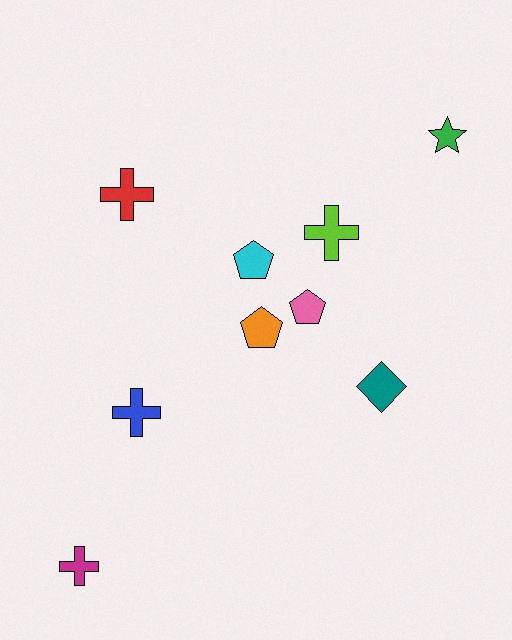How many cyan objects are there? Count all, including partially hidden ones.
There is 1 cyan object.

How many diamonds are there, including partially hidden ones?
There is 1 diamond.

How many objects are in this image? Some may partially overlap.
There are 9 objects.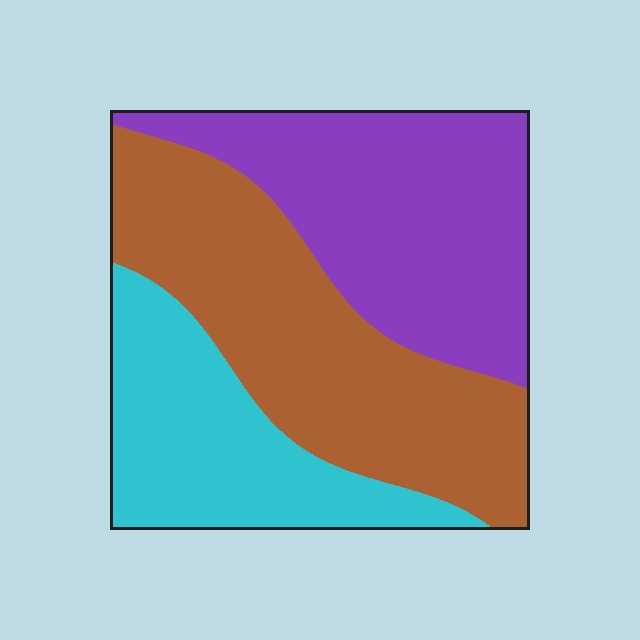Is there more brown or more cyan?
Brown.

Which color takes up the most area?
Brown, at roughly 40%.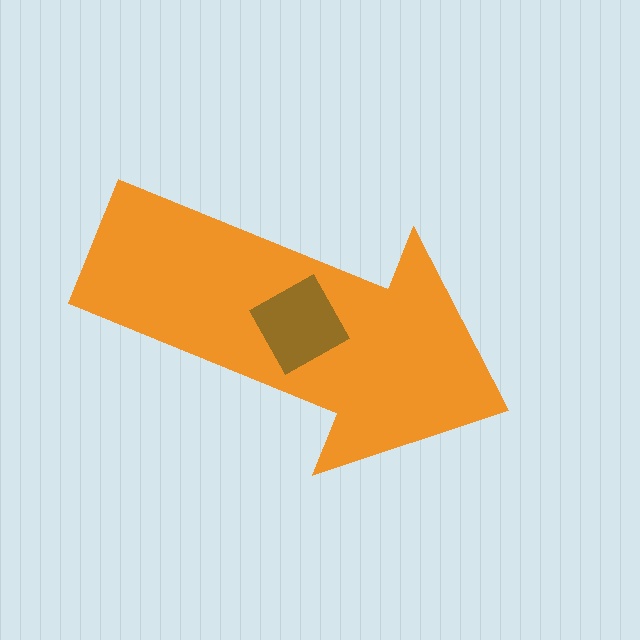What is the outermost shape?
The orange arrow.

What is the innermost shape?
The brown diamond.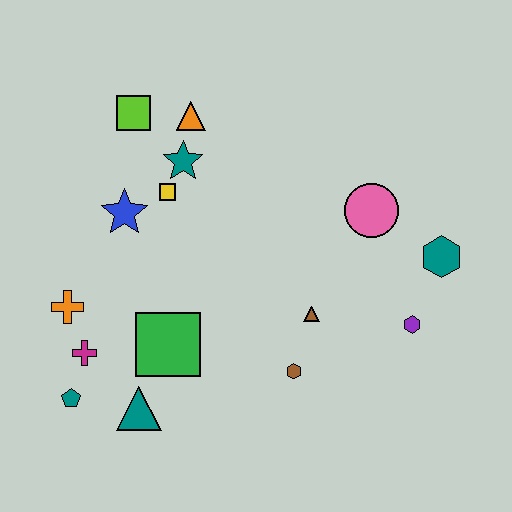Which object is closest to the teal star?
The yellow square is closest to the teal star.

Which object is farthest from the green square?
The teal hexagon is farthest from the green square.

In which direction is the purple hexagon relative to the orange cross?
The purple hexagon is to the right of the orange cross.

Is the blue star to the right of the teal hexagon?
No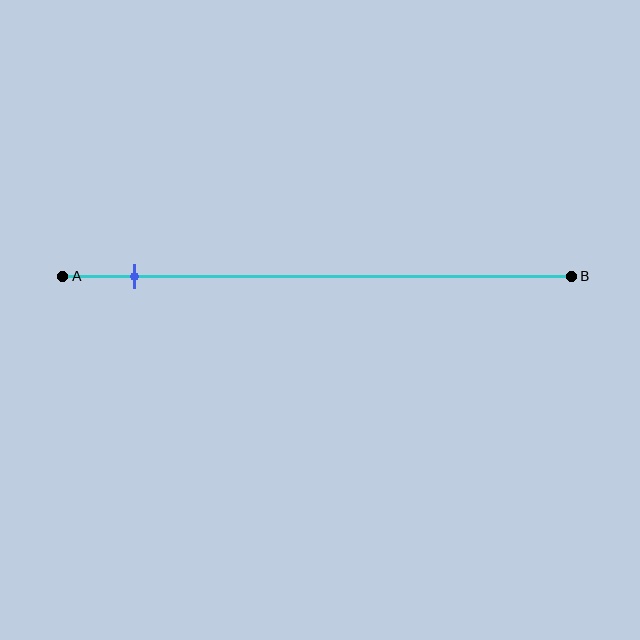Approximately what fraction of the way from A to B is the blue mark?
The blue mark is approximately 15% of the way from A to B.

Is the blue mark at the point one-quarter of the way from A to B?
No, the mark is at about 15% from A, not at the 25% one-quarter point.